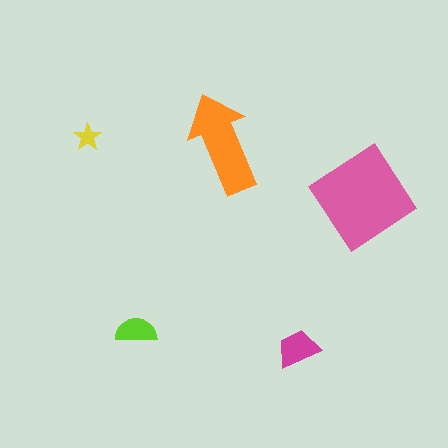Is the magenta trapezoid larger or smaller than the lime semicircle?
Larger.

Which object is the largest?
The pink diamond.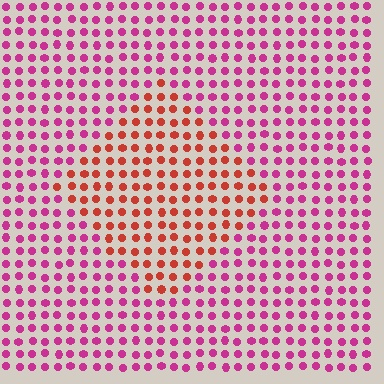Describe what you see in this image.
The image is filled with small magenta elements in a uniform arrangement. A diamond-shaped region is visible where the elements are tinted to a slightly different hue, forming a subtle color boundary.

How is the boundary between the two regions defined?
The boundary is defined purely by a slight shift in hue (about 43 degrees). Spacing, size, and orientation are identical on both sides.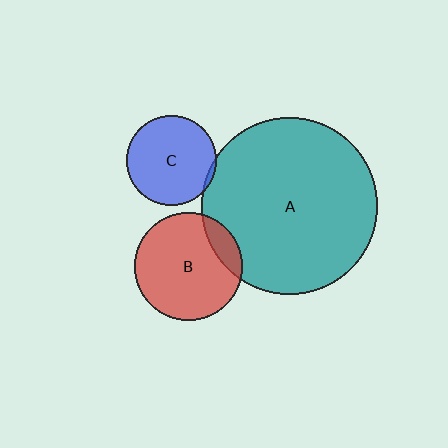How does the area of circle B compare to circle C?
Approximately 1.4 times.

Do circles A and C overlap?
Yes.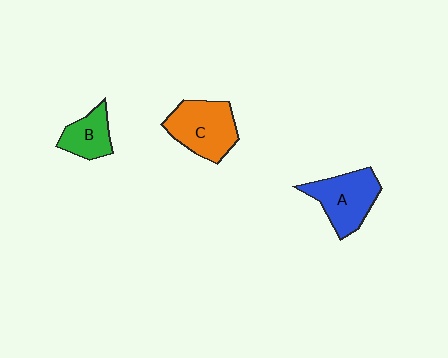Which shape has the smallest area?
Shape B (green).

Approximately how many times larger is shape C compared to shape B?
Approximately 1.7 times.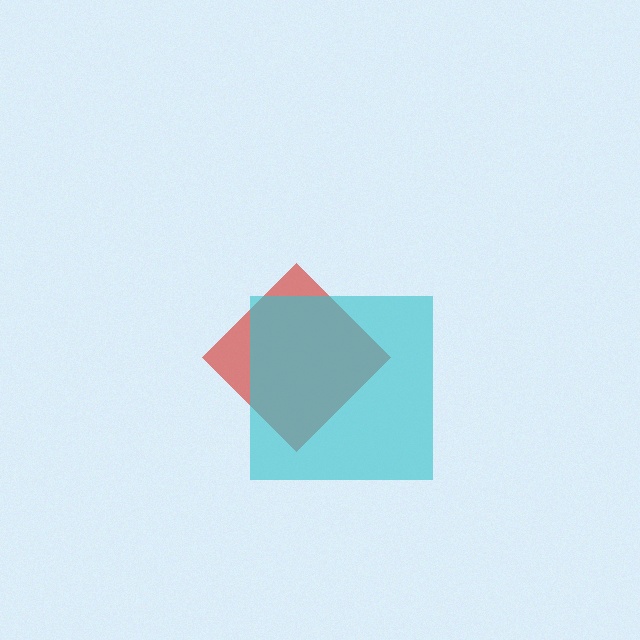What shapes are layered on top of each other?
The layered shapes are: a red diamond, a cyan square.